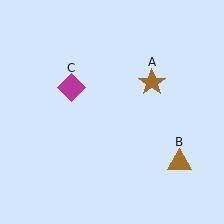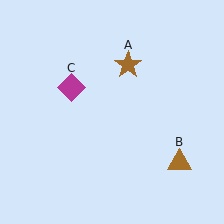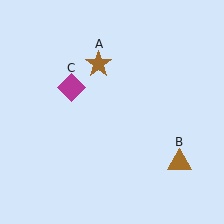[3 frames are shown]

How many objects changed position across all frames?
1 object changed position: brown star (object A).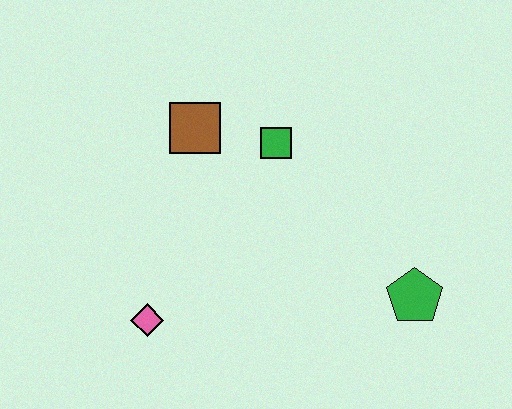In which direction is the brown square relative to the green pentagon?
The brown square is to the left of the green pentagon.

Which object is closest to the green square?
The brown square is closest to the green square.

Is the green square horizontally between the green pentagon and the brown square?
Yes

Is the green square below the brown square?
Yes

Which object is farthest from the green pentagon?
The brown square is farthest from the green pentagon.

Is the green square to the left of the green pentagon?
Yes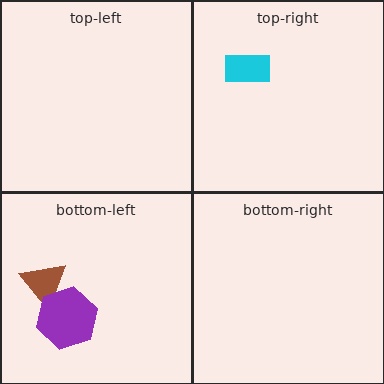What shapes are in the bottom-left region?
The brown triangle, the purple hexagon.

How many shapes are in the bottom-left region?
2.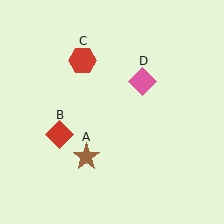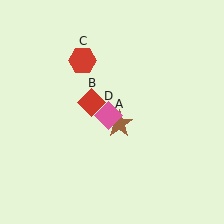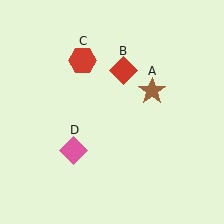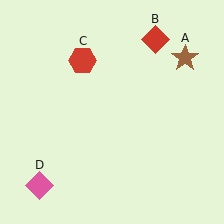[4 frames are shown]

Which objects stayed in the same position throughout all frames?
Red hexagon (object C) remained stationary.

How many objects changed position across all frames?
3 objects changed position: brown star (object A), red diamond (object B), pink diamond (object D).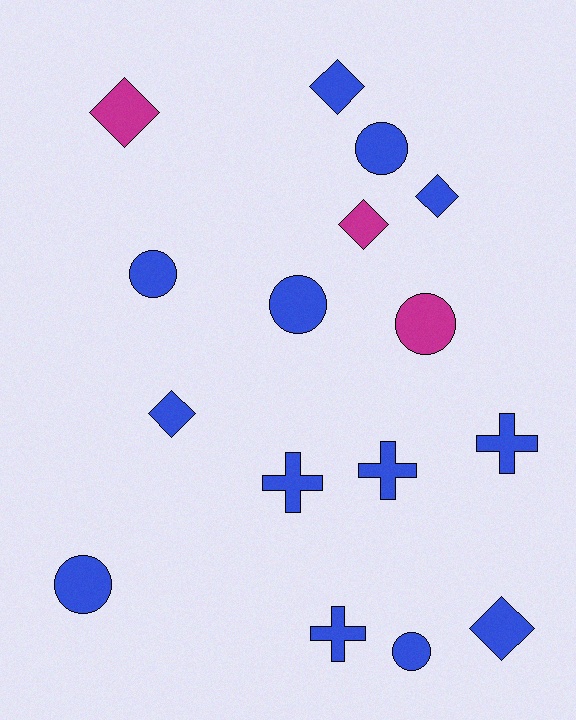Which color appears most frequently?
Blue, with 13 objects.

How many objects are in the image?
There are 16 objects.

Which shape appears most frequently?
Circle, with 6 objects.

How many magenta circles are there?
There is 1 magenta circle.